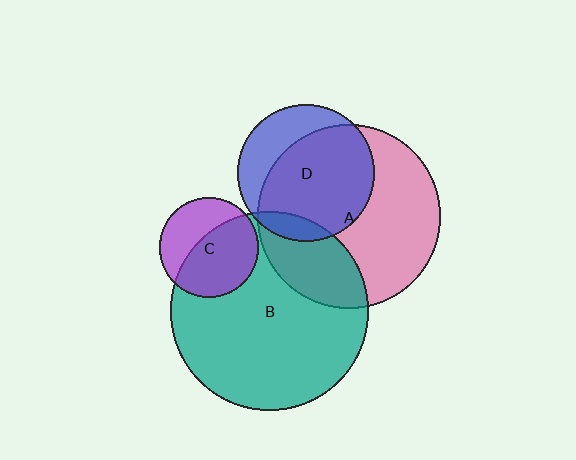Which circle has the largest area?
Circle B (teal).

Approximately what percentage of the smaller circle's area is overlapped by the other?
Approximately 60%.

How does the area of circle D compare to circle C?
Approximately 1.9 times.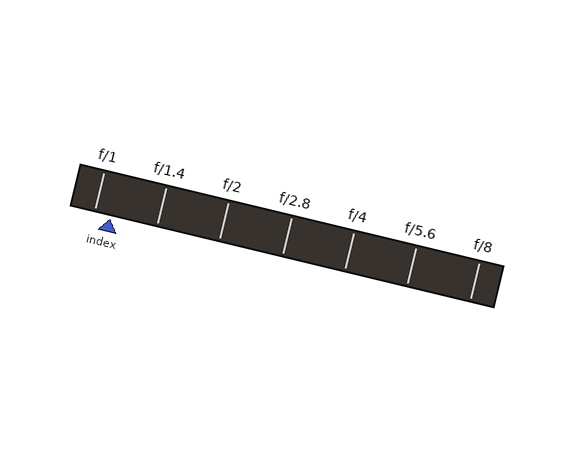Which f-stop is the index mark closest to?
The index mark is closest to f/1.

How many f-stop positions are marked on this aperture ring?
There are 7 f-stop positions marked.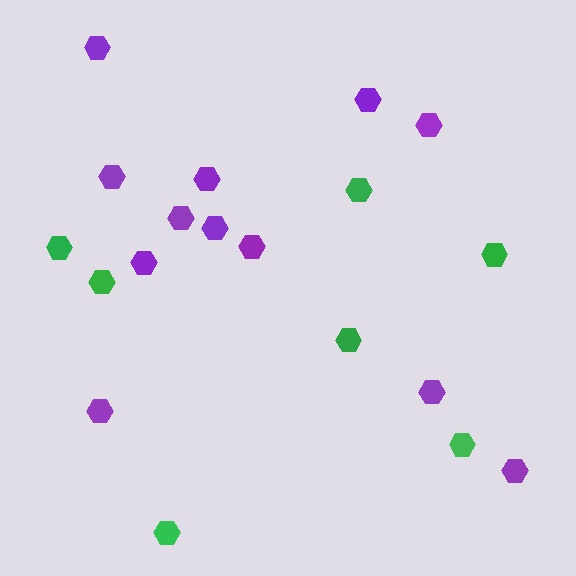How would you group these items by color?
There are 2 groups: one group of purple hexagons (12) and one group of green hexagons (7).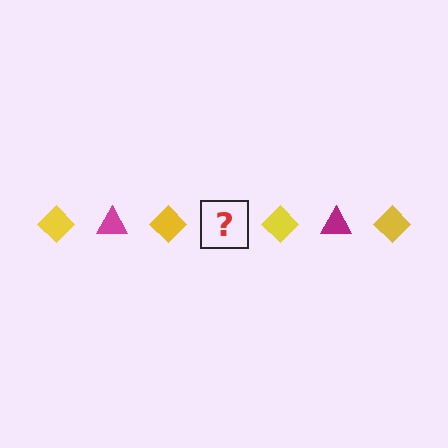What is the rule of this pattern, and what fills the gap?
The rule is that the pattern alternates between yellow diamond and magenta triangle. The gap should be filled with a magenta triangle.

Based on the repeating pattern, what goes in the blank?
The blank should be a magenta triangle.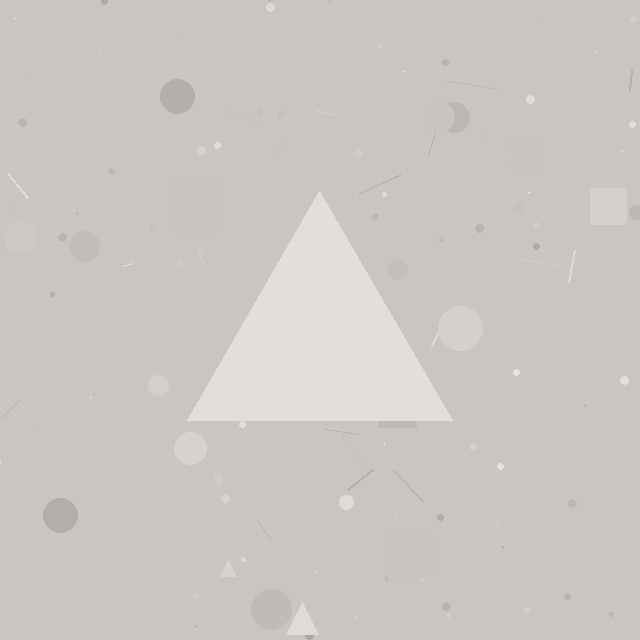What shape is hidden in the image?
A triangle is hidden in the image.